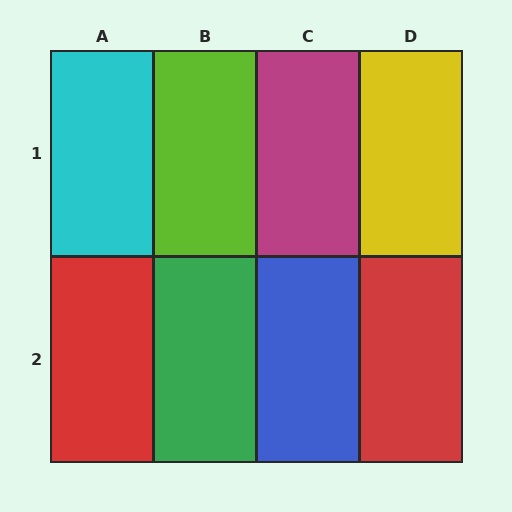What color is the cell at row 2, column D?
Red.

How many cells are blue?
1 cell is blue.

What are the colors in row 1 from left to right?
Cyan, lime, magenta, yellow.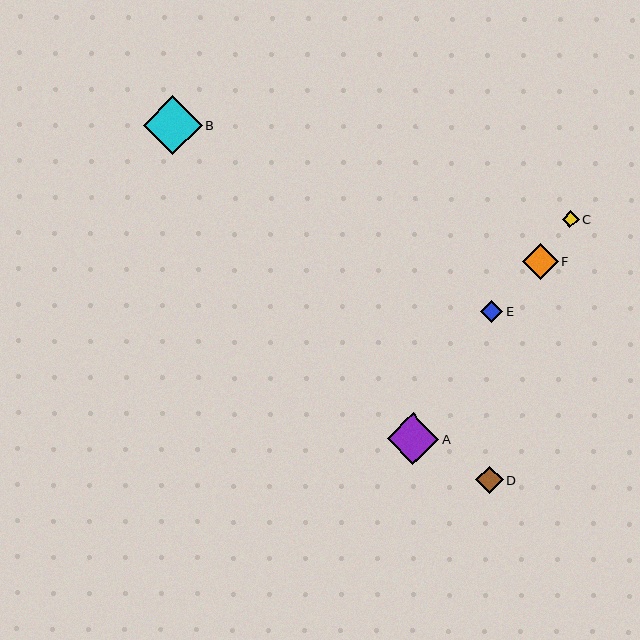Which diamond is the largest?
Diamond B is the largest with a size of approximately 59 pixels.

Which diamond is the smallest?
Diamond C is the smallest with a size of approximately 17 pixels.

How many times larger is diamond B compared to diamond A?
Diamond B is approximately 1.1 times the size of diamond A.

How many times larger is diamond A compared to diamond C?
Diamond A is approximately 3.0 times the size of diamond C.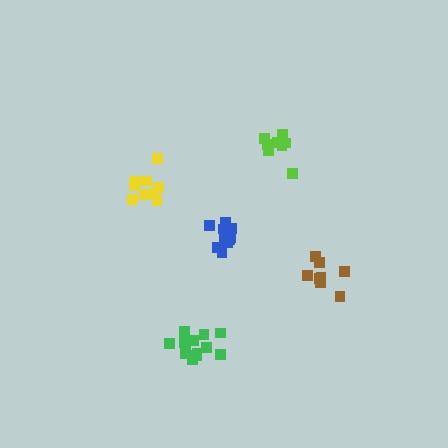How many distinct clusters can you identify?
There are 5 distinct clusters.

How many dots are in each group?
Group 1: 10 dots, Group 2: 14 dots, Group 3: 10 dots, Group 4: 9 dots, Group 5: 8 dots (51 total).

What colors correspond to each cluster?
The clusters are colored: blue, green, yellow, lime, brown.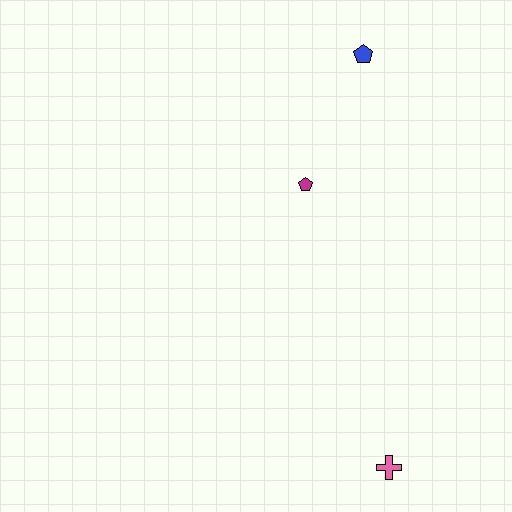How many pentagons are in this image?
There are 2 pentagons.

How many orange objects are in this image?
There are no orange objects.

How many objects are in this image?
There are 3 objects.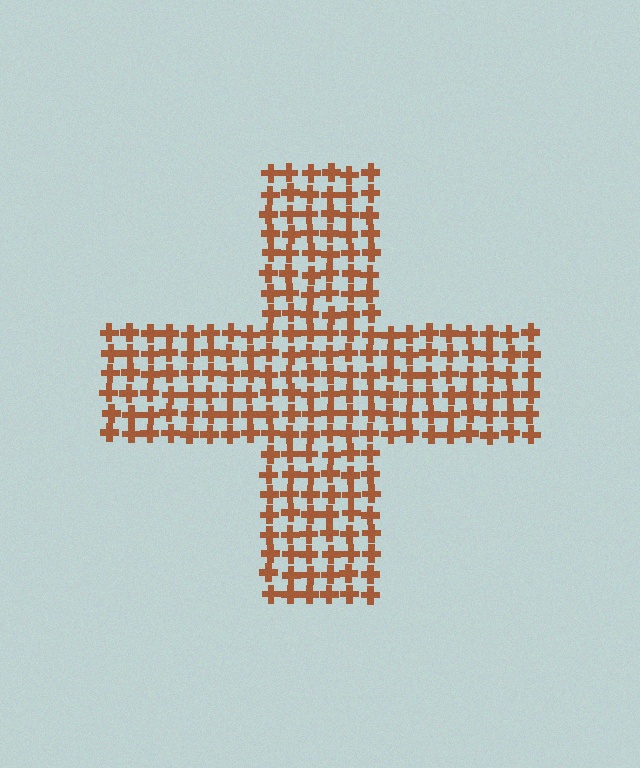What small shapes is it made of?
It is made of small crosses.